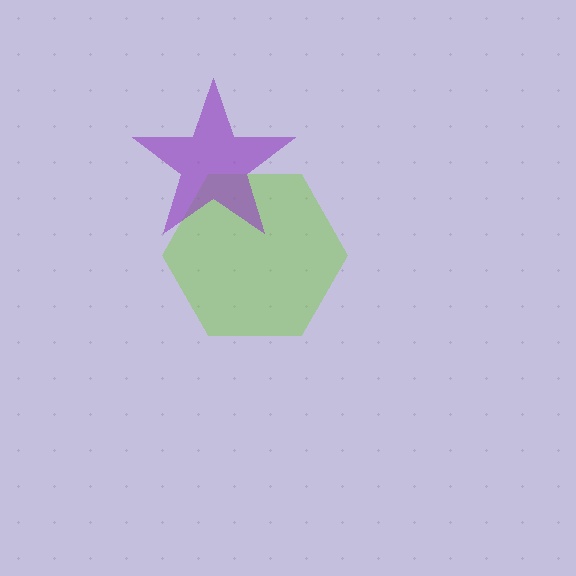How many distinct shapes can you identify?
There are 2 distinct shapes: a lime hexagon, a purple star.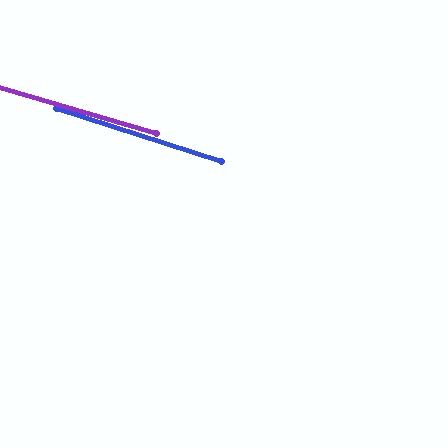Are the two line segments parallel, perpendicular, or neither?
Parallel — their directions differ by only 1.2°.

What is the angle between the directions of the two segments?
Approximately 1 degree.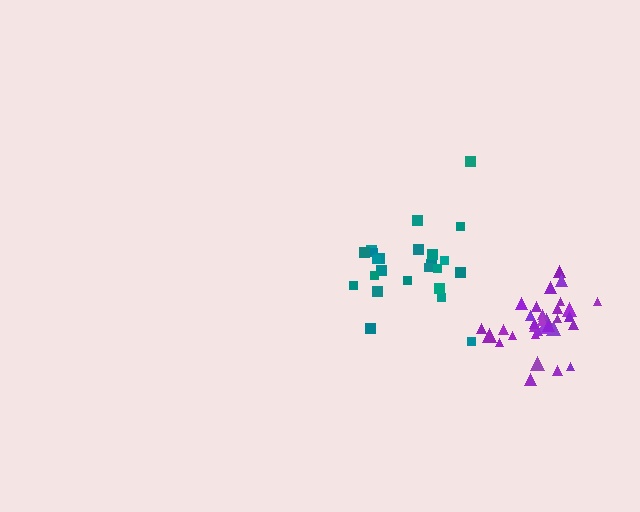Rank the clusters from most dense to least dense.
purple, teal.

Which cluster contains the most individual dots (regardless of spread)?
Purple (34).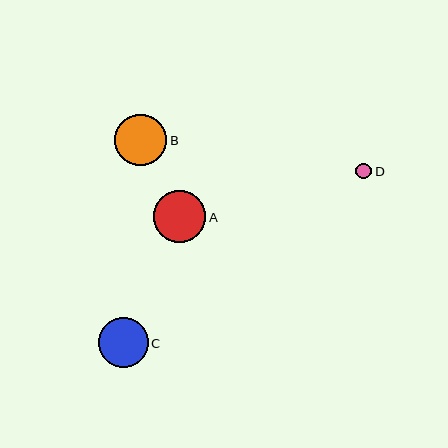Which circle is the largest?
Circle B is the largest with a size of approximately 52 pixels.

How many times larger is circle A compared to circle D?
Circle A is approximately 3.3 times the size of circle D.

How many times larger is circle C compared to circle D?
Circle C is approximately 3.2 times the size of circle D.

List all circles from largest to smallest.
From largest to smallest: B, A, C, D.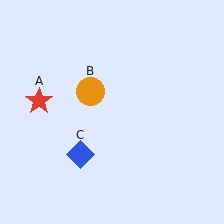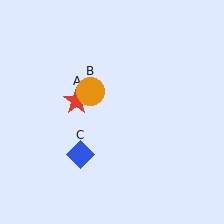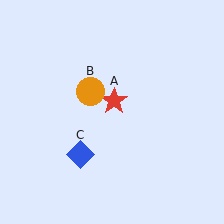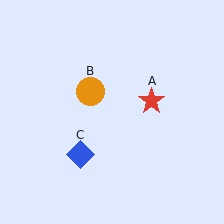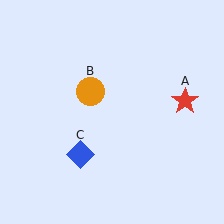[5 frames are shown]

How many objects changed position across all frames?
1 object changed position: red star (object A).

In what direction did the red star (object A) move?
The red star (object A) moved right.